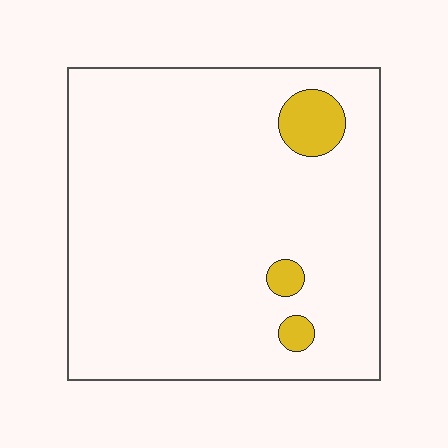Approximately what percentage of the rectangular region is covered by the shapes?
Approximately 5%.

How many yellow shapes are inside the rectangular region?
3.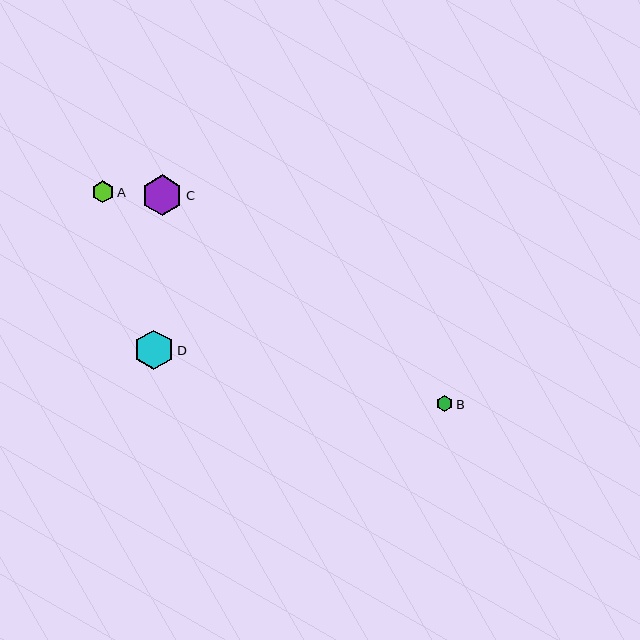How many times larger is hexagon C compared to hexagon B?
Hexagon C is approximately 2.5 times the size of hexagon B.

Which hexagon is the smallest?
Hexagon B is the smallest with a size of approximately 17 pixels.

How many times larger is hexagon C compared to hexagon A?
Hexagon C is approximately 1.9 times the size of hexagon A.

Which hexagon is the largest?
Hexagon C is the largest with a size of approximately 41 pixels.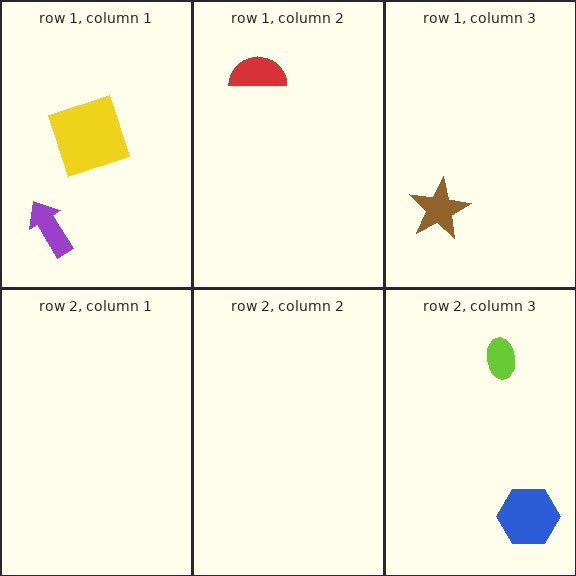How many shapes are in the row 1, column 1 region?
2.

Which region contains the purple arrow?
The row 1, column 1 region.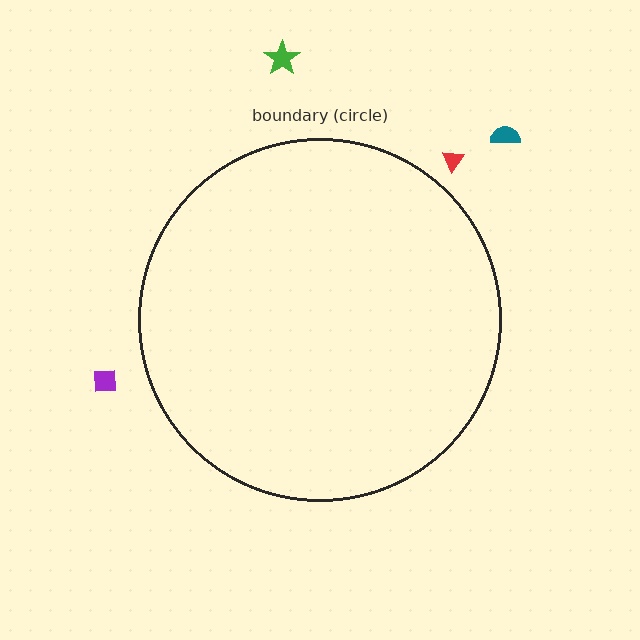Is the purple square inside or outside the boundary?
Outside.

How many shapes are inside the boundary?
0 inside, 4 outside.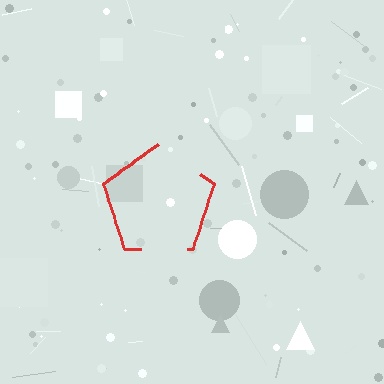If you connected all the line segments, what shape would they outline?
They would outline a pentagon.